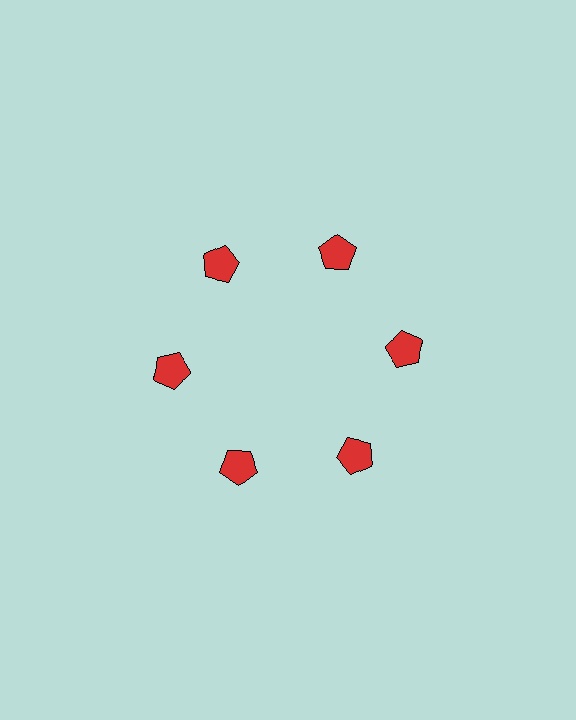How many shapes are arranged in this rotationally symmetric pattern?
There are 6 shapes, arranged in 6 groups of 1.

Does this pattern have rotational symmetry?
Yes, this pattern has 6-fold rotational symmetry. It looks the same after rotating 60 degrees around the center.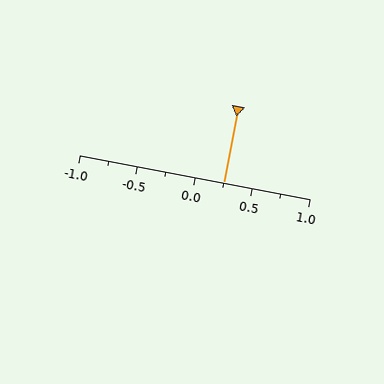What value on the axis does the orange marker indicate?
The marker indicates approximately 0.25.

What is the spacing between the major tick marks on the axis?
The major ticks are spaced 0.5 apart.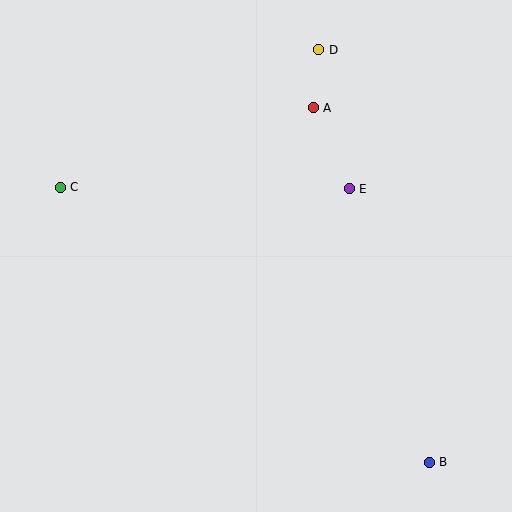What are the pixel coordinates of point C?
Point C is at (60, 187).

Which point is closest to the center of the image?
Point E at (349, 189) is closest to the center.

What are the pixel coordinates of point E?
Point E is at (349, 189).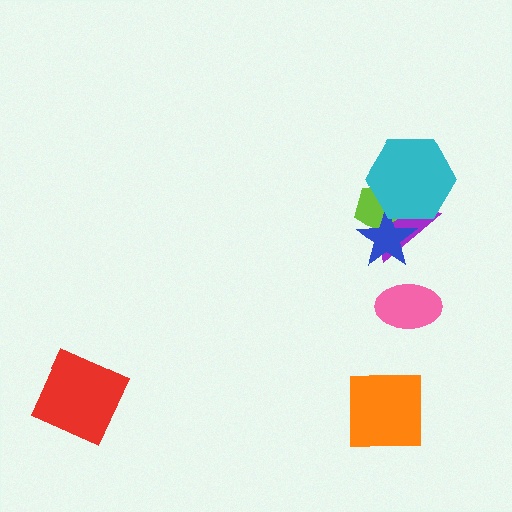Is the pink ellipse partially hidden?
No, no other shape covers it.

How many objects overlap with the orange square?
0 objects overlap with the orange square.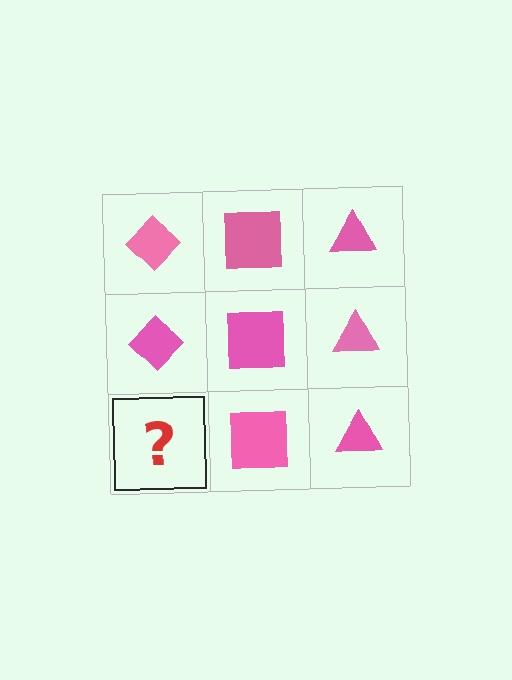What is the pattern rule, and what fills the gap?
The rule is that each column has a consistent shape. The gap should be filled with a pink diamond.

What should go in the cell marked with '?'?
The missing cell should contain a pink diamond.